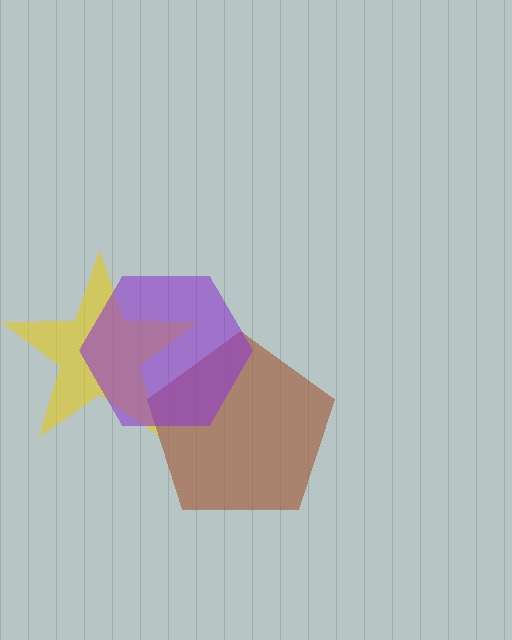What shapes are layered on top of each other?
The layered shapes are: a yellow star, a brown pentagon, a purple hexagon.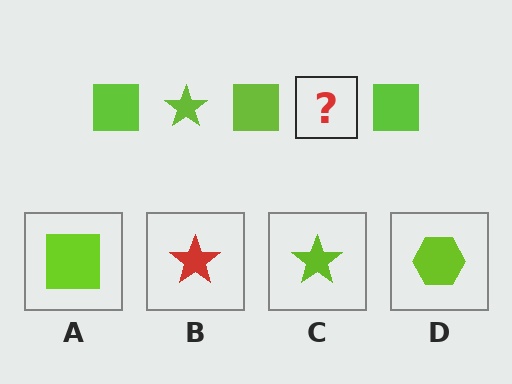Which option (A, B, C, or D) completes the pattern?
C.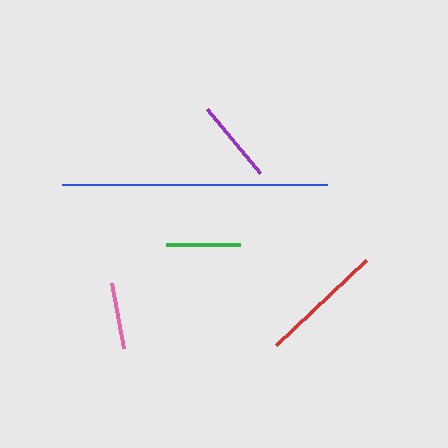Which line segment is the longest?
The blue line is the longest at approximately 265 pixels.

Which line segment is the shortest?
The pink line is the shortest at approximately 66 pixels.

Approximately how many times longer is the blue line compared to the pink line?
The blue line is approximately 4.0 times the length of the pink line.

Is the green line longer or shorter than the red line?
The red line is longer than the green line.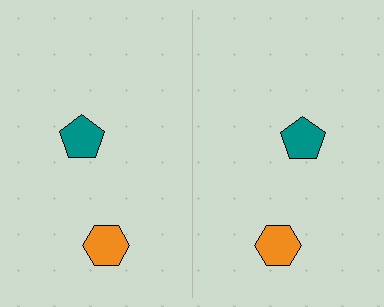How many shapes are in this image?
There are 4 shapes in this image.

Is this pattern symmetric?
Yes, this pattern has bilateral (reflection) symmetry.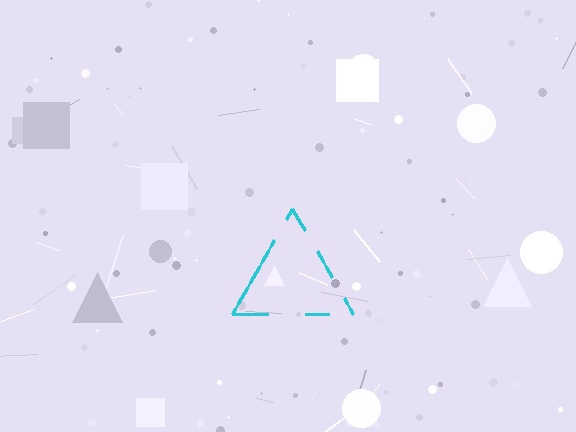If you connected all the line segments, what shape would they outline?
They would outline a triangle.